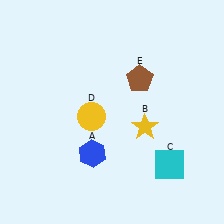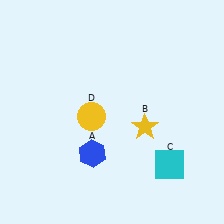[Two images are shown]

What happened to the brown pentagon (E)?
The brown pentagon (E) was removed in Image 2. It was in the top-right area of Image 1.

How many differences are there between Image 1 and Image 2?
There is 1 difference between the two images.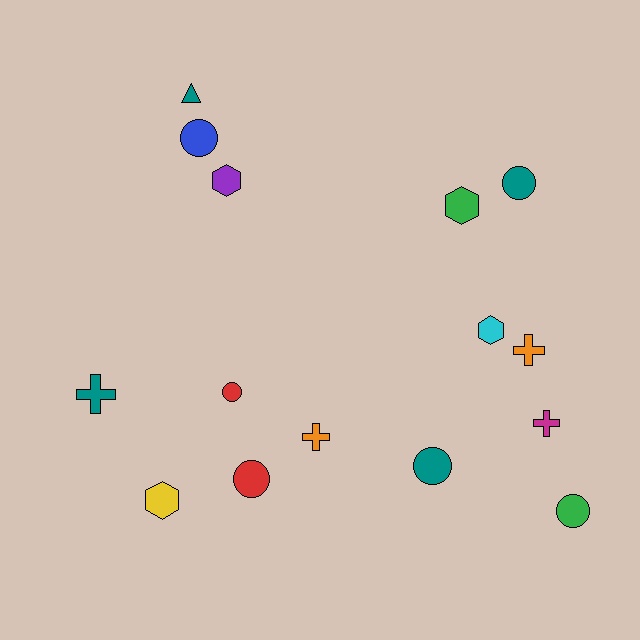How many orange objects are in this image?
There are 2 orange objects.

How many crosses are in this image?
There are 4 crosses.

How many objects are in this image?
There are 15 objects.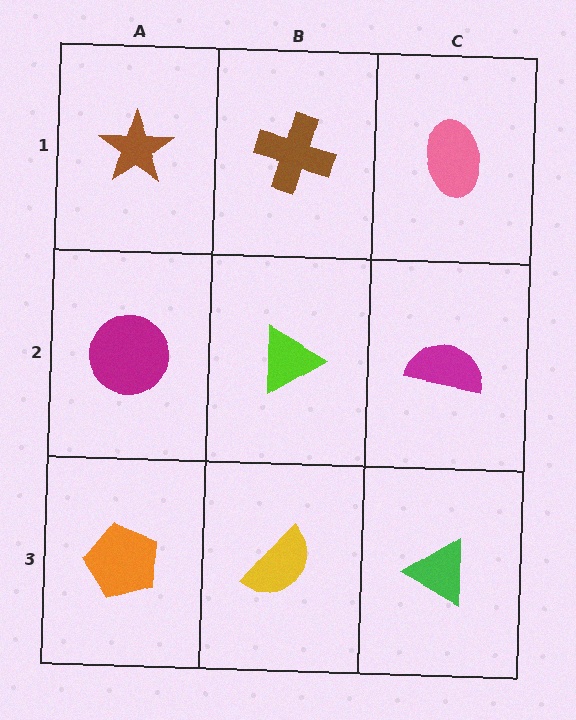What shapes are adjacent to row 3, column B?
A lime triangle (row 2, column B), an orange pentagon (row 3, column A), a green triangle (row 3, column C).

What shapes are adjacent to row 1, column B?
A lime triangle (row 2, column B), a brown star (row 1, column A), a pink ellipse (row 1, column C).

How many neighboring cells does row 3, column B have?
3.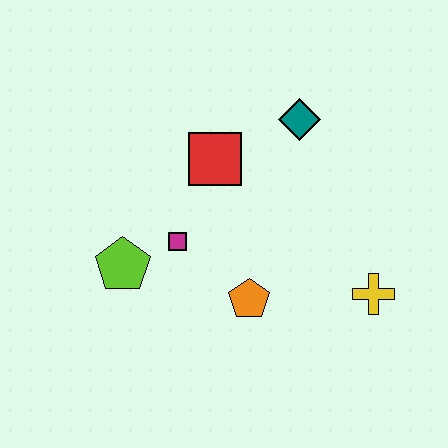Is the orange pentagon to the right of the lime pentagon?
Yes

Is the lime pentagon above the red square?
No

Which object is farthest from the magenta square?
The yellow cross is farthest from the magenta square.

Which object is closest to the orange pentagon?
The magenta square is closest to the orange pentagon.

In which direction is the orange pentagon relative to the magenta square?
The orange pentagon is to the right of the magenta square.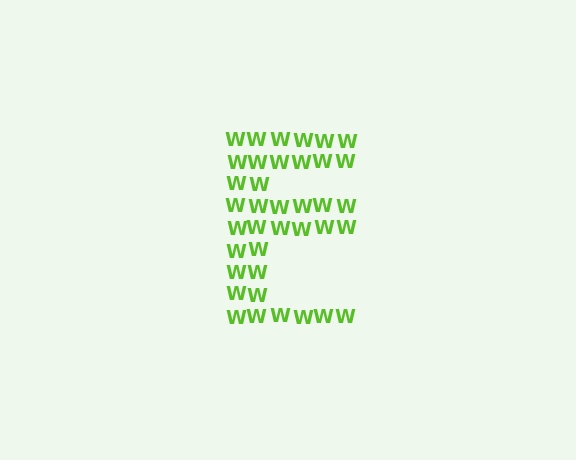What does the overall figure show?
The overall figure shows the letter E.